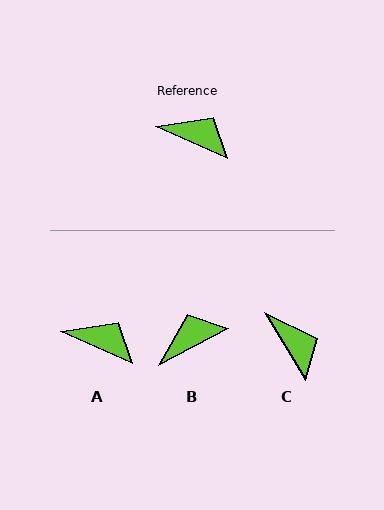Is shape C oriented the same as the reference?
No, it is off by about 34 degrees.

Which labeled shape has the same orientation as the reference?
A.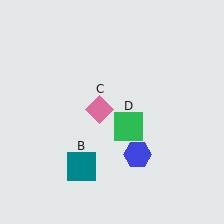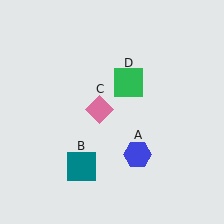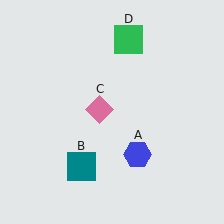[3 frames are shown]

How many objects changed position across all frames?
1 object changed position: green square (object D).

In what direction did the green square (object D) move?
The green square (object D) moved up.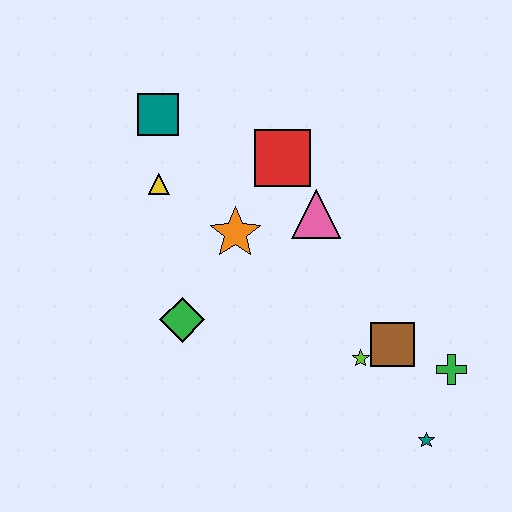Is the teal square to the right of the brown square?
No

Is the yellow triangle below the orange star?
No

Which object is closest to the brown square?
The lime star is closest to the brown square.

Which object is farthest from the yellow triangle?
The teal star is farthest from the yellow triangle.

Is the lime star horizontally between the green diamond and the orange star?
No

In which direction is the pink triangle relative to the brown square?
The pink triangle is above the brown square.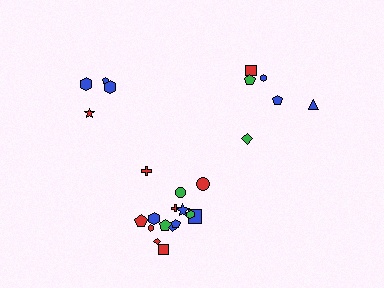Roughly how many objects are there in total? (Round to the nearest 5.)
Roughly 25 objects in total.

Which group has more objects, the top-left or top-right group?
The top-right group.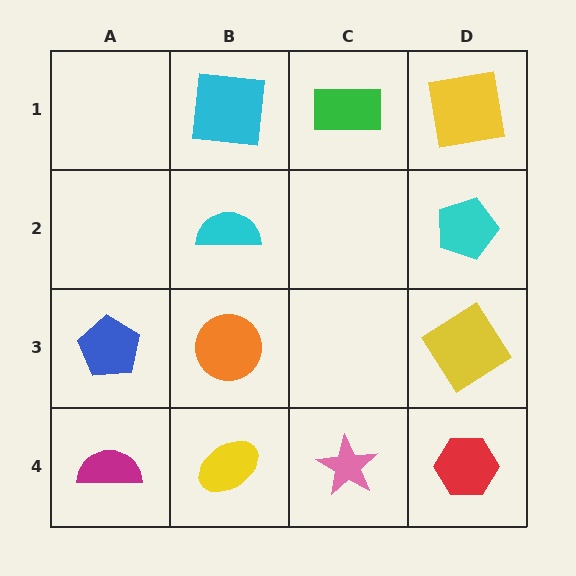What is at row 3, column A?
A blue pentagon.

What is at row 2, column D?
A cyan pentagon.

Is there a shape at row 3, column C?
No, that cell is empty.